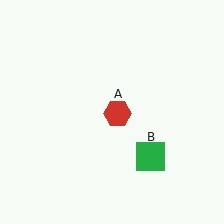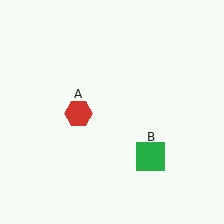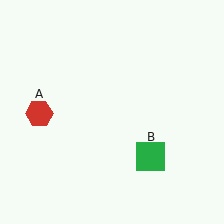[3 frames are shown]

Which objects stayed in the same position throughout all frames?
Green square (object B) remained stationary.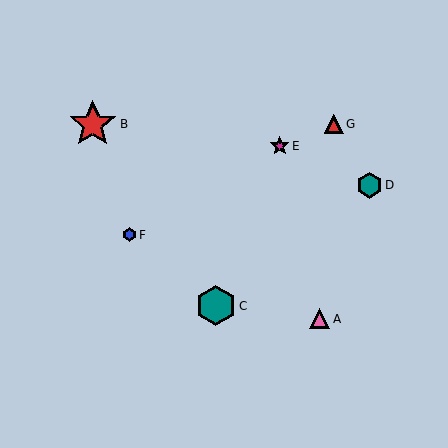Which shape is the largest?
The red star (labeled B) is the largest.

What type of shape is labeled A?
Shape A is a pink triangle.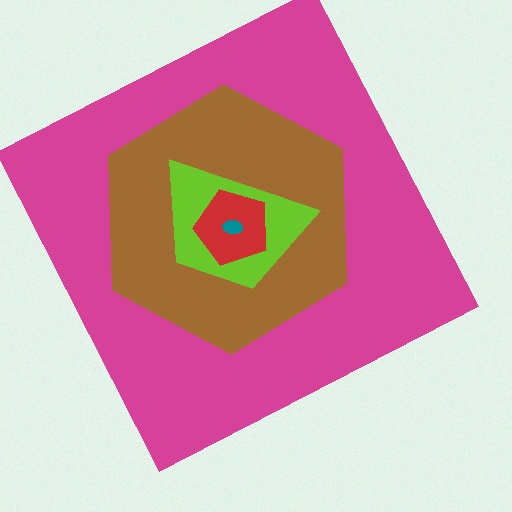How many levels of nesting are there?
5.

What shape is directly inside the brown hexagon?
The lime trapezoid.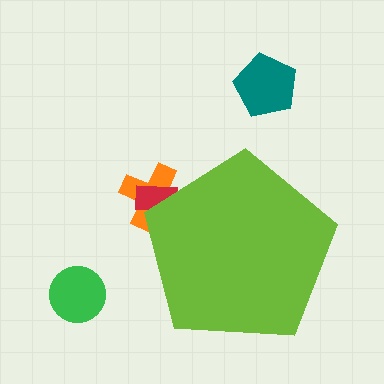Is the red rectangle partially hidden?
Yes, the red rectangle is partially hidden behind the lime pentagon.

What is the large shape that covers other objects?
A lime pentagon.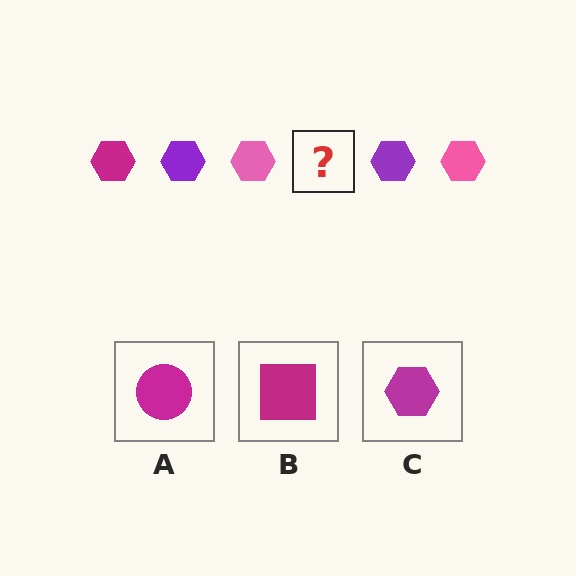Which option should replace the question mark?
Option C.